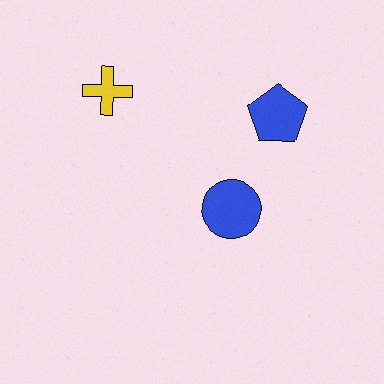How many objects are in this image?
There are 3 objects.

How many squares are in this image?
There are no squares.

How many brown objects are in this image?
There are no brown objects.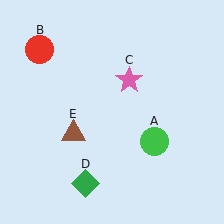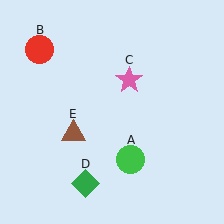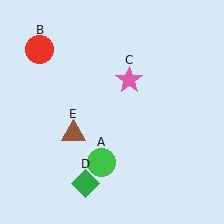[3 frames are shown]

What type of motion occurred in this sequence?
The green circle (object A) rotated clockwise around the center of the scene.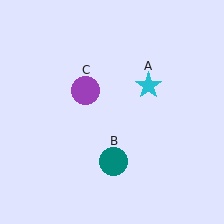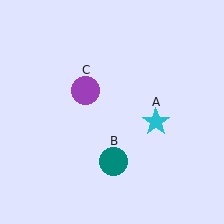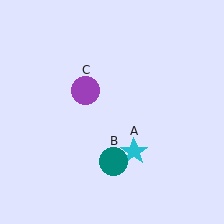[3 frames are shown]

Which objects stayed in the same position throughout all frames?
Teal circle (object B) and purple circle (object C) remained stationary.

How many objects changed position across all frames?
1 object changed position: cyan star (object A).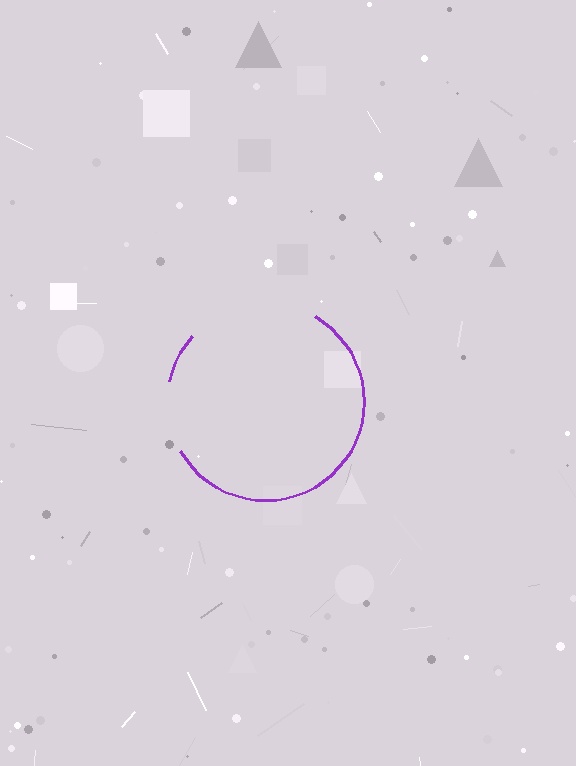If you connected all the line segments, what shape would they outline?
They would outline a circle.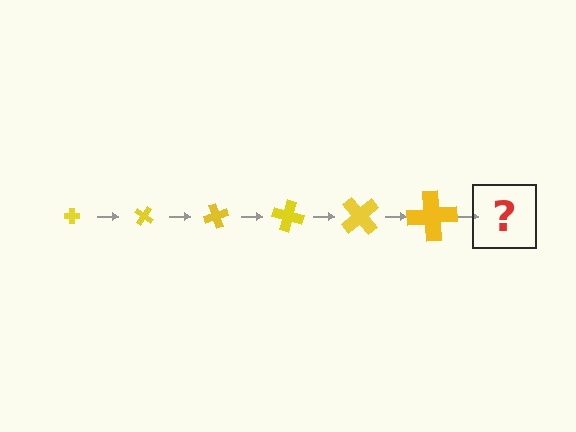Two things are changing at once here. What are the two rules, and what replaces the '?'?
The two rules are that the cross grows larger each step and it rotates 35 degrees each step. The '?' should be a cross, larger than the previous one and rotated 210 degrees from the start.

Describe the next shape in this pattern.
It should be a cross, larger than the previous one and rotated 210 degrees from the start.